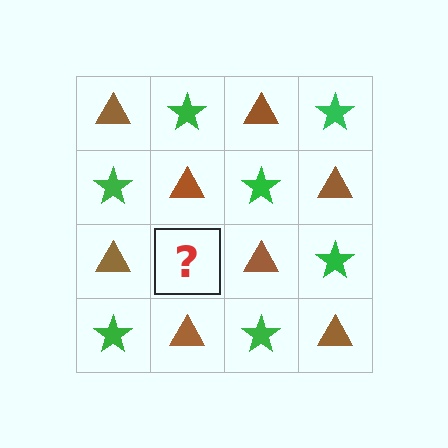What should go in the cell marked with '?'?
The missing cell should contain a green star.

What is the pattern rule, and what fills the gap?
The rule is that it alternates brown triangle and green star in a checkerboard pattern. The gap should be filled with a green star.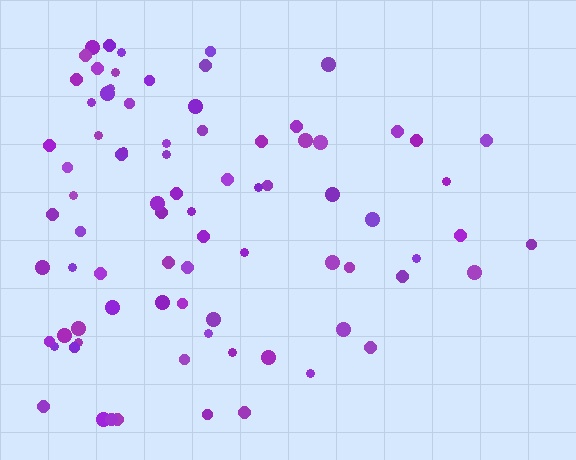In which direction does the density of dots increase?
From right to left, with the left side densest.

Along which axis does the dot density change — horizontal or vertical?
Horizontal.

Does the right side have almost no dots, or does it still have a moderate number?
Still a moderate number, just noticeably fewer than the left.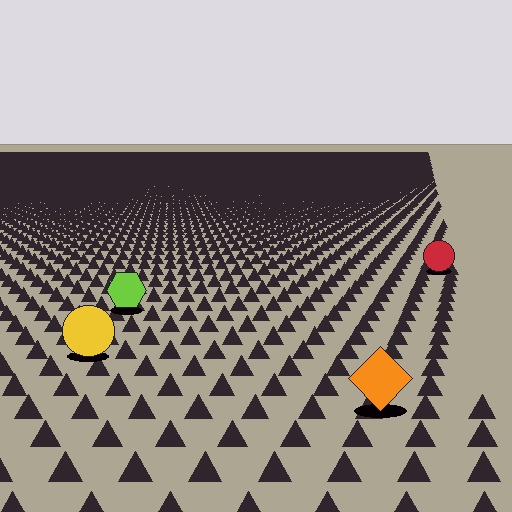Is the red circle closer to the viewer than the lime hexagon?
No. The lime hexagon is closer — you can tell from the texture gradient: the ground texture is coarser near it.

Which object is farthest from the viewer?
The red circle is farthest from the viewer. It appears smaller and the ground texture around it is denser.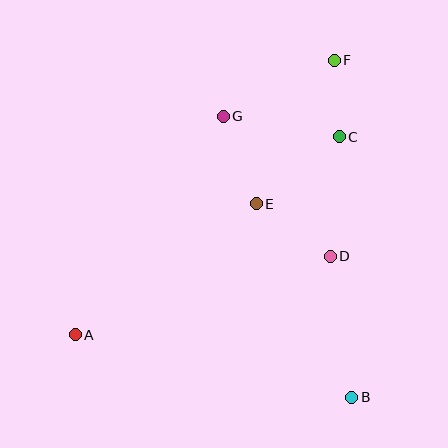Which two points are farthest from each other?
Points A and F are farthest from each other.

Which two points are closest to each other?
Points C and F are closest to each other.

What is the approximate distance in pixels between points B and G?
The distance between B and G is approximately 309 pixels.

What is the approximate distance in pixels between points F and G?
The distance between F and G is approximately 124 pixels.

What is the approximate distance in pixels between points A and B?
The distance between A and B is approximately 284 pixels.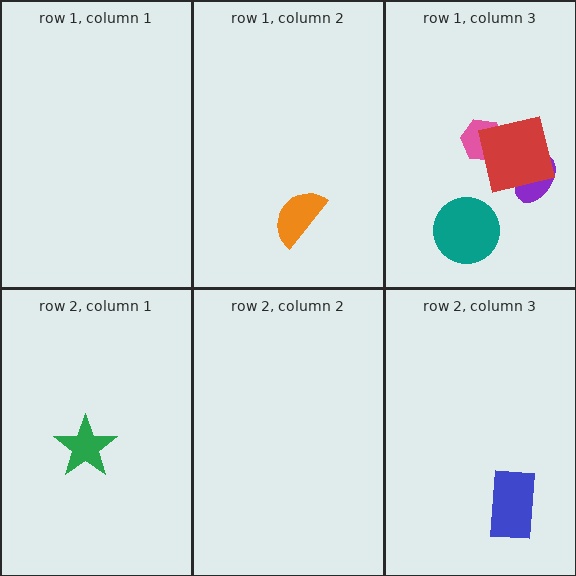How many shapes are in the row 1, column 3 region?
4.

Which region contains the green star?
The row 2, column 1 region.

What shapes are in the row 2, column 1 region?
The green star.